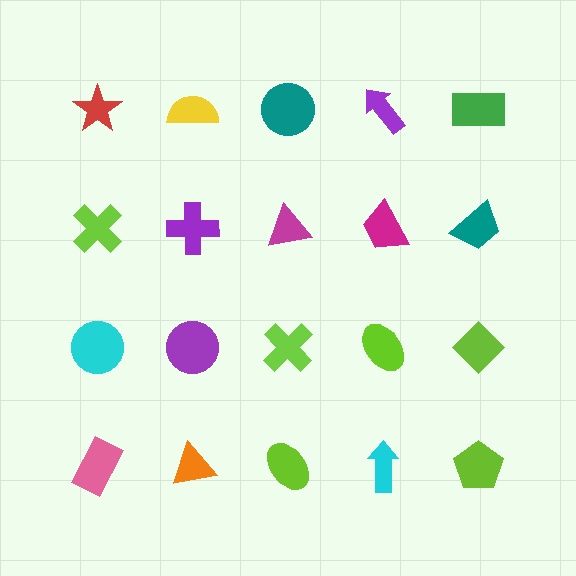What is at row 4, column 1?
A pink rectangle.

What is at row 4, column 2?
An orange triangle.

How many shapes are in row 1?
5 shapes.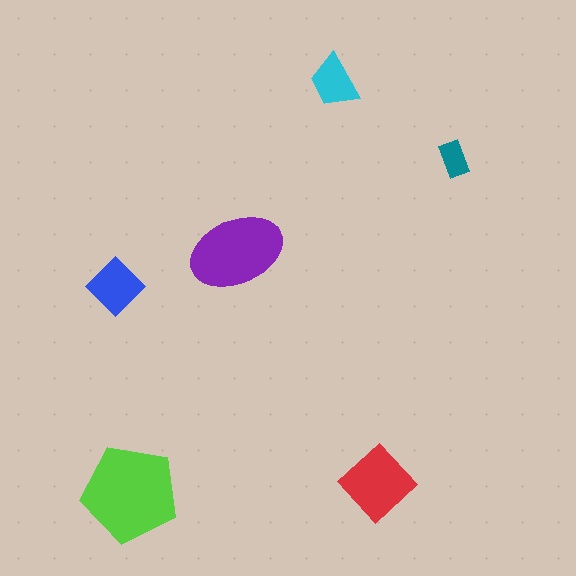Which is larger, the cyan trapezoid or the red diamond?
The red diamond.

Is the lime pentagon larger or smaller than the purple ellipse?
Larger.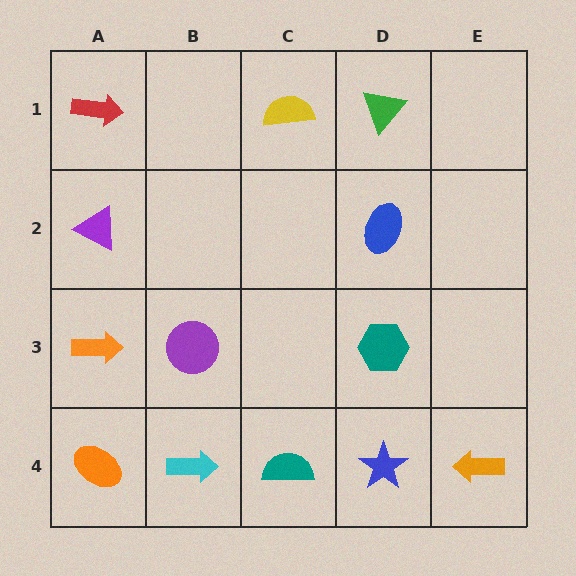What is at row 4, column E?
An orange arrow.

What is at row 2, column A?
A purple triangle.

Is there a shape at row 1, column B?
No, that cell is empty.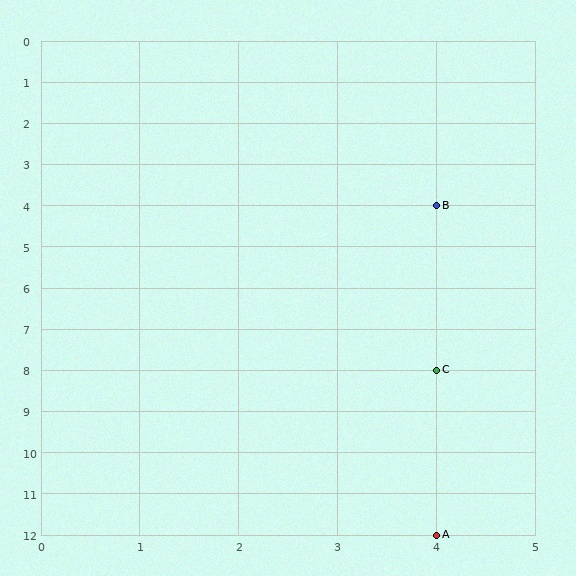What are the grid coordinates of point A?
Point A is at grid coordinates (4, 12).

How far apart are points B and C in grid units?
Points B and C are 4 rows apart.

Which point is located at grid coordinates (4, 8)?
Point C is at (4, 8).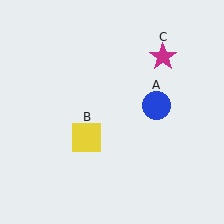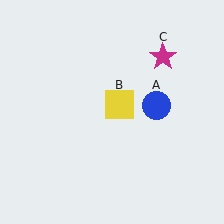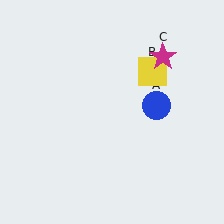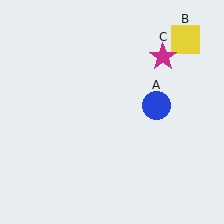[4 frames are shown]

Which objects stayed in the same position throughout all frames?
Blue circle (object A) and magenta star (object C) remained stationary.